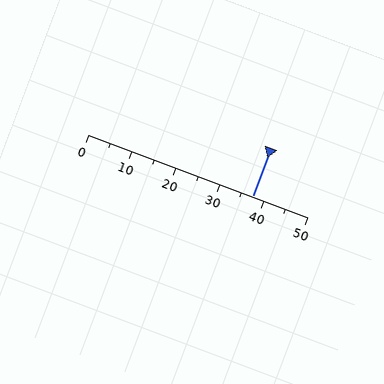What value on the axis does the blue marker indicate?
The marker indicates approximately 37.5.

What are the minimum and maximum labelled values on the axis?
The axis runs from 0 to 50.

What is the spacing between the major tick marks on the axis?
The major ticks are spaced 10 apart.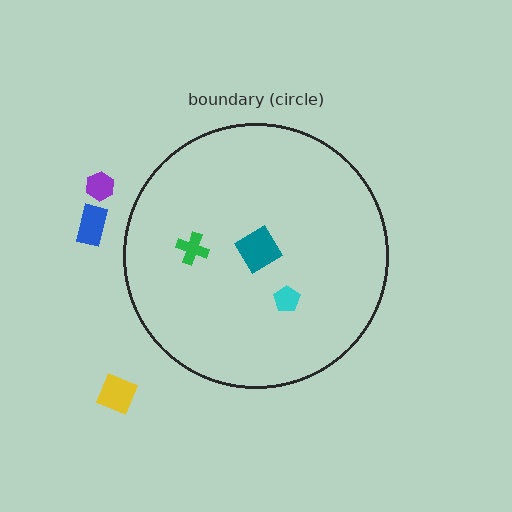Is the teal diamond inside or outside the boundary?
Inside.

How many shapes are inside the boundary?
3 inside, 3 outside.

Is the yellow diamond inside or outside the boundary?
Outside.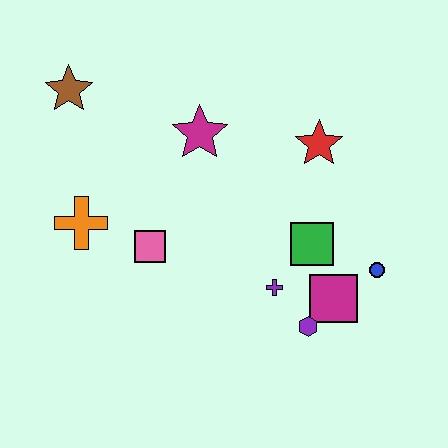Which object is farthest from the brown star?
The blue circle is farthest from the brown star.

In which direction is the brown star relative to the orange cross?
The brown star is above the orange cross.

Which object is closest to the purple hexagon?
The magenta square is closest to the purple hexagon.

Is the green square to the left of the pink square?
No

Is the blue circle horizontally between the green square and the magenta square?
No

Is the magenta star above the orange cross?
Yes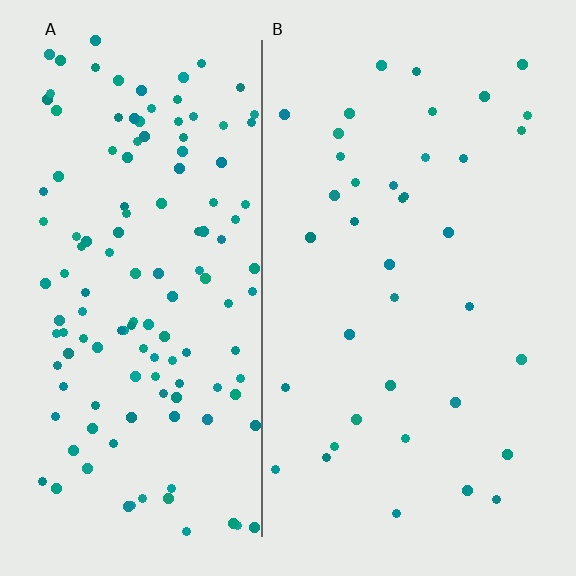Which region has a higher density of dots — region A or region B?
A (the left).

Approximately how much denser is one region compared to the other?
Approximately 3.5× — region A over region B.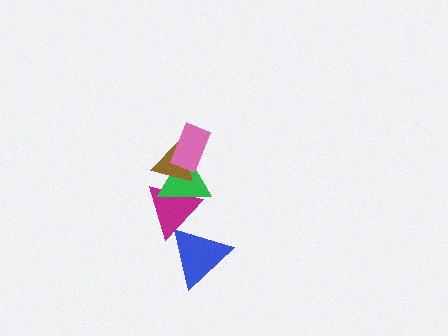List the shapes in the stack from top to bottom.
From top to bottom: the pink rectangle, the brown triangle, the green triangle, the magenta triangle, the blue triangle.